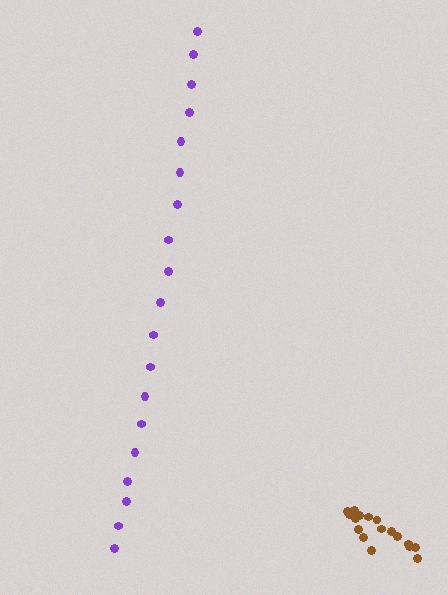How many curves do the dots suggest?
There are 2 distinct paths.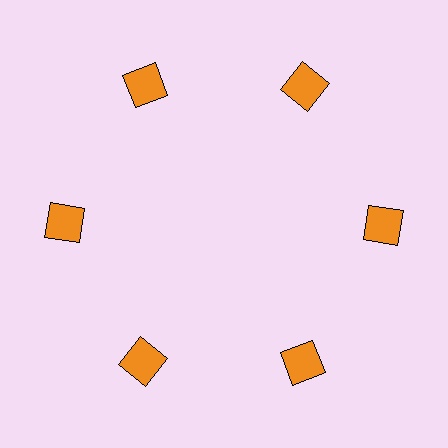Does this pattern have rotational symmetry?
Yes, this pattern has 6-fold rotational symmetry. It looks the same after rotating 60 degrees around the center.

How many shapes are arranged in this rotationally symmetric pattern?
There are 6 shapes, arranged in 6 groups of 1.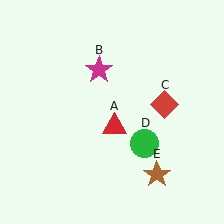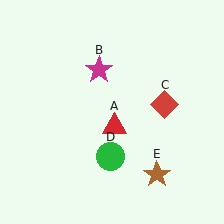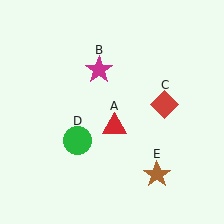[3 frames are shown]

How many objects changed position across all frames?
1 object changed position: green circle (object D).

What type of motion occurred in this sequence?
The green circle (object D) rotated clockwise around the center of the scene.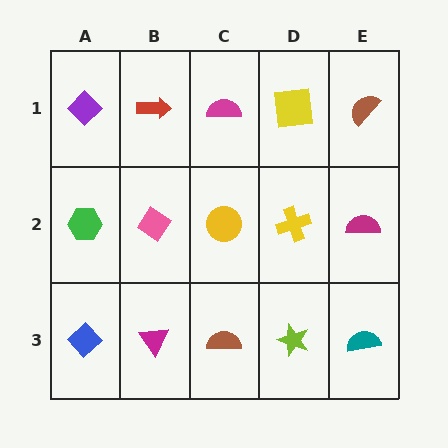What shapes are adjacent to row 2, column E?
A brown semicircle (row 1, column E), a teal semicircle (row 3, column E), a yellow cross (row 2, column D).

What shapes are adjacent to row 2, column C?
A magenta semicircle (row 1, column C), a brown semicircle (row 3, column C), a pink diamond (row 2, column B), a yellow cross (row 2, column D).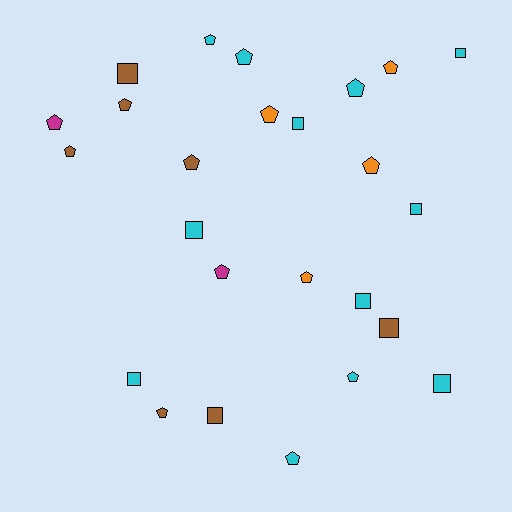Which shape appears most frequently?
Pentagon, with 15 objects.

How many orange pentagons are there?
There are 4 orange pentagons.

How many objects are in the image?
There are 25 objects.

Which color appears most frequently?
Cyan, with 12 objects.